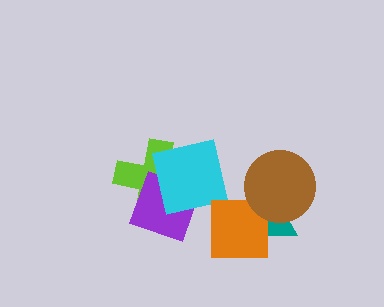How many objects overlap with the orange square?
1 object overlaps with the orange square.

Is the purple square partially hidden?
Yes, it is partially covered by another shape.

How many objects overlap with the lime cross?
2 objects overlap with the lime cross.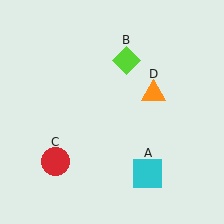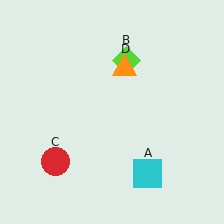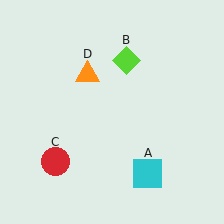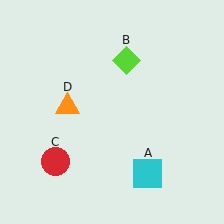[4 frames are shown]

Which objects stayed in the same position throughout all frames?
Cyan square (object A) and lime diamond (object B) and red circle (object C) remained stationary.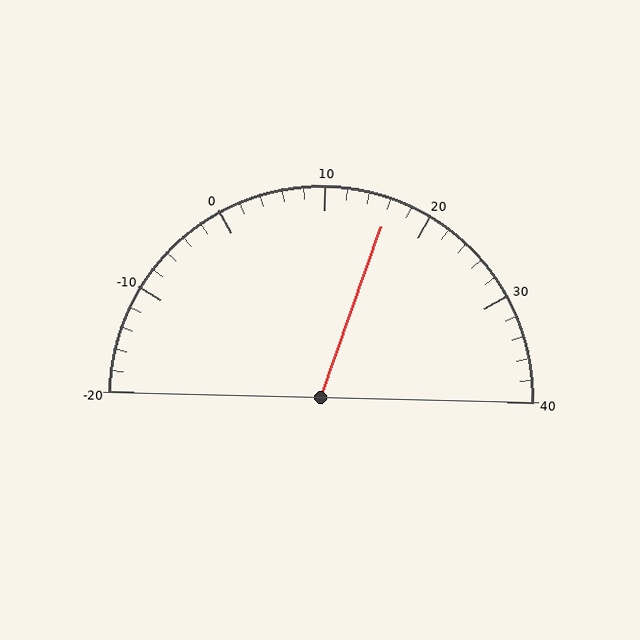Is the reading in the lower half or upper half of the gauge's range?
The reading is in the upper half of the range (-20 to 40).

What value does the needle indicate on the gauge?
The needle indicates approximately 16.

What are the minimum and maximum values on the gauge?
The gauge ranges from -20 to 40.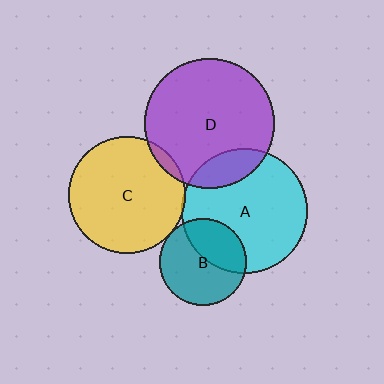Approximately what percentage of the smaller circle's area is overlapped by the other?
Approximately 5%.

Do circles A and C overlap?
Yes.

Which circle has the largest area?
Circle D (purple).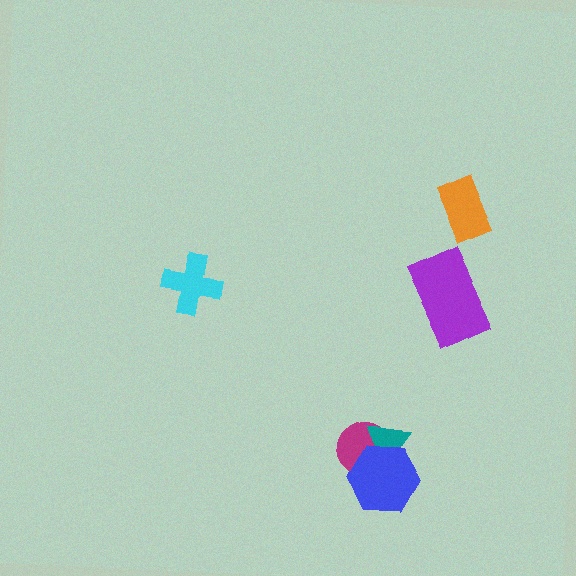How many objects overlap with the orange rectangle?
0 objects overlap with the orange rectangle.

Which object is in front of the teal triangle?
The blue hexagon is in front of the teal triangle.